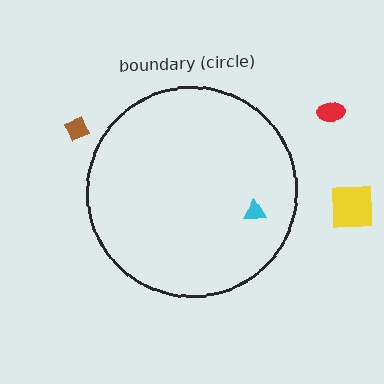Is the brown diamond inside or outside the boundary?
Outside.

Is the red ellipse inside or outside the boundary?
Outside.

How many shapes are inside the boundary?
1 inside, 3 outside.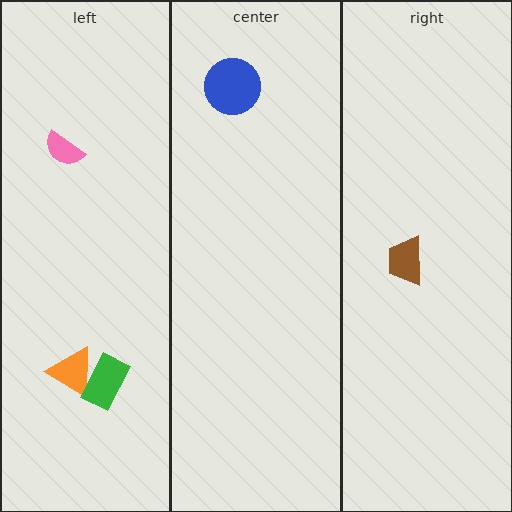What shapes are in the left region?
The pink semicircle, the orange triangle, the green rectangle.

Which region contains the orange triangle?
The left region.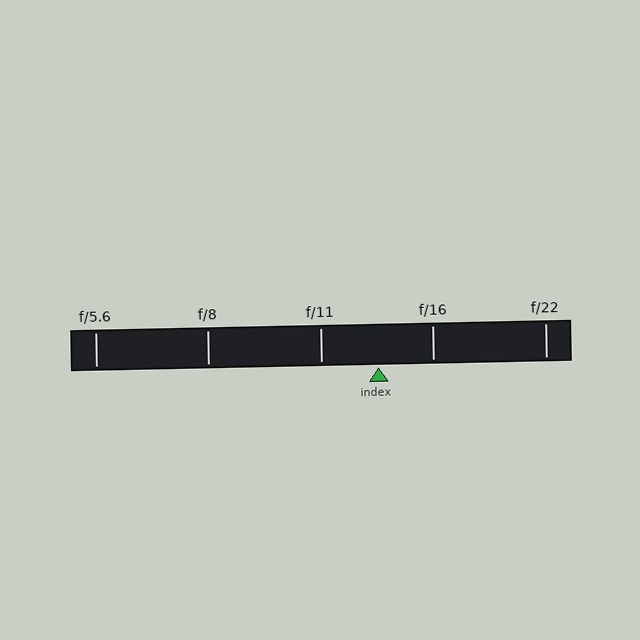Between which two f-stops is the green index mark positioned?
The index mark is between f/11 and f/16.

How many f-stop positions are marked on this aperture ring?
There are 5 f-stop positions marked.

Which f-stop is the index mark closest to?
The index mark is closest to f/16.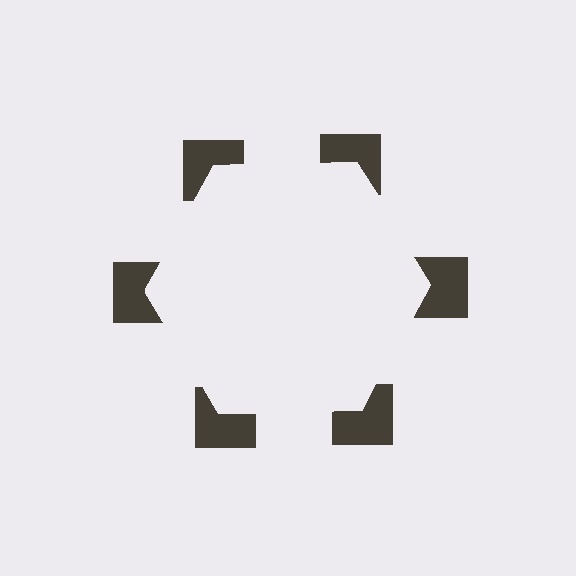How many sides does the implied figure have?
6 sides.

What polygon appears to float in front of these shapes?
An illusory hexagon — its edges are inferred from the aligned wedge cuts in the notched squares, not physically drawn.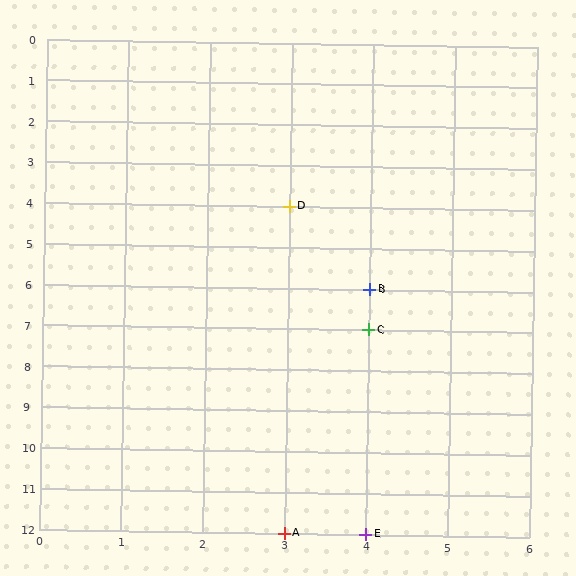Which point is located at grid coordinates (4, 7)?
Point C is at (4, 7).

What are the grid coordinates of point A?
Point A is at grid coordinates (3, 12).